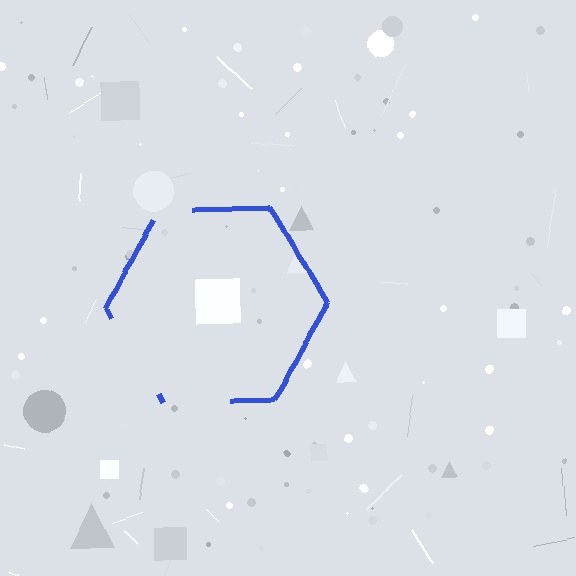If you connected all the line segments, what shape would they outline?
They would outline a hexagon.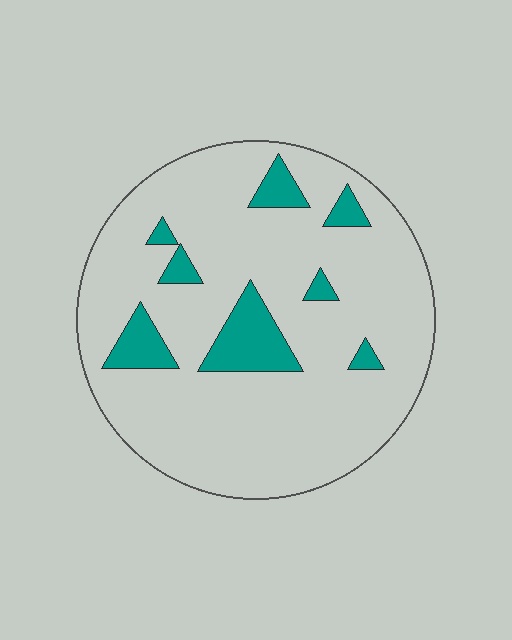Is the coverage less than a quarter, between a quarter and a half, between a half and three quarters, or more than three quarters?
Less than a quarter.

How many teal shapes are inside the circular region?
8.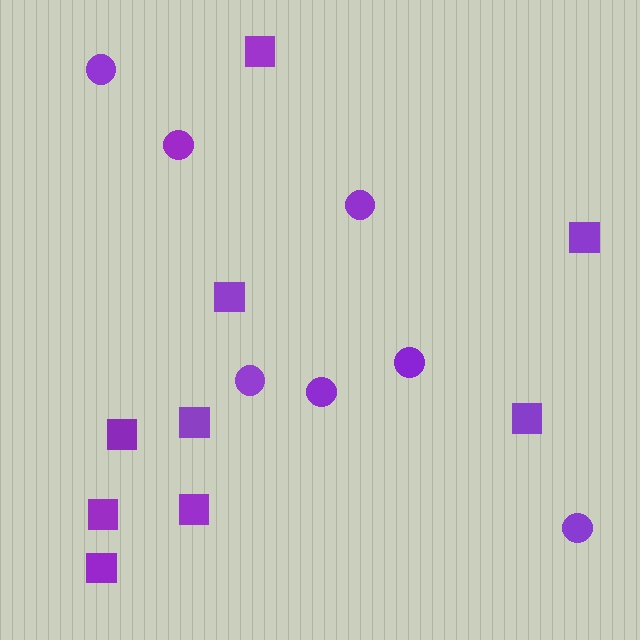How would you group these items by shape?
There are 2 groups: one group of circles (7) and one group of squares (9).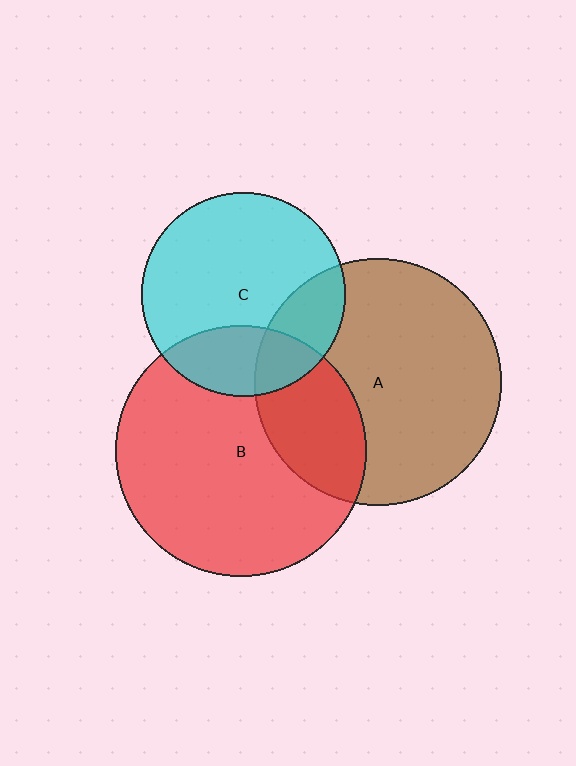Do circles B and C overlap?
Yes.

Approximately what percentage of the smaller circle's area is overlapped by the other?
Approximately 25%.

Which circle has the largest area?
Circle B (red).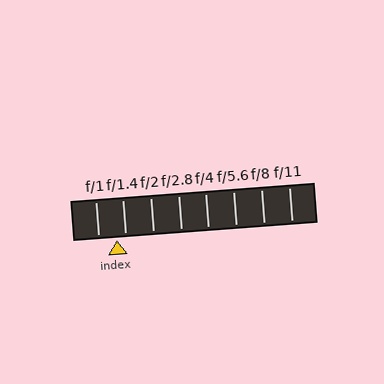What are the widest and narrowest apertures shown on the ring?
The widest aperture shown is f/1 and the narrowest is f/11.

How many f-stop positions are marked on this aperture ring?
There are 8 f-stop positions marked.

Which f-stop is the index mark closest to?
The index mark is closest to f/1.4.